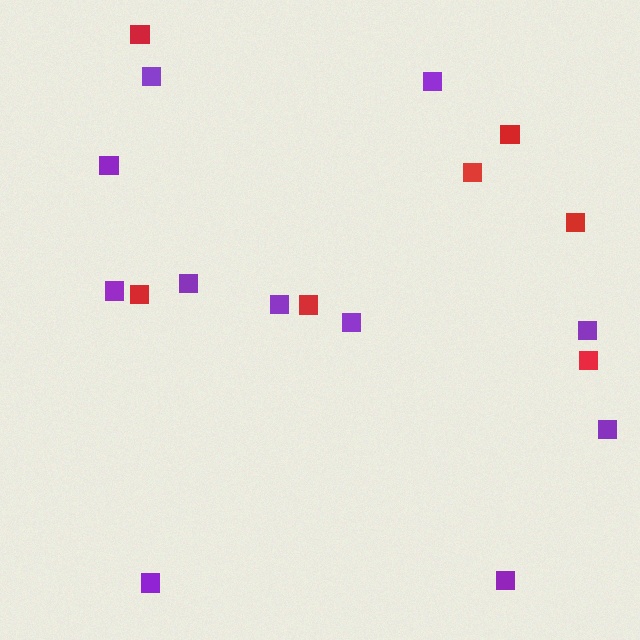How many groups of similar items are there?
There are 2 groups: one group of red squares (7) and one group of purple squares (11).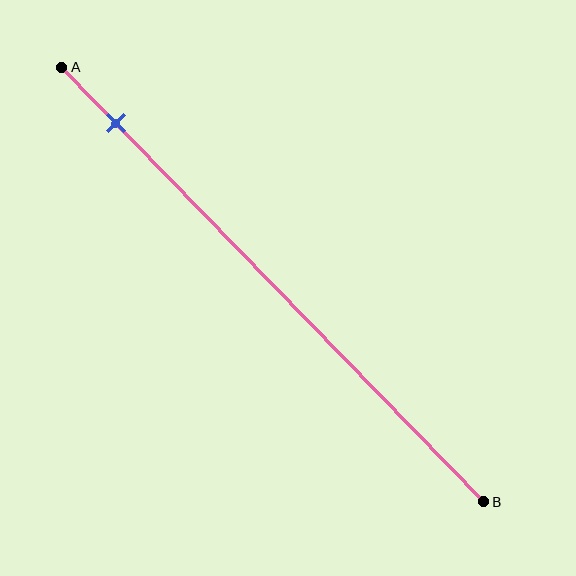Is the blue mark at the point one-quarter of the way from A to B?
No, the mark is at about 15% from A, not at the 25% one-quarter point.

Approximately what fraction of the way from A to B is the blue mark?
The blue mark is approximately 15% of the way from A to B.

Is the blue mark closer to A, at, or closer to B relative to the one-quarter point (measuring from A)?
The blue mark is closer to point A than the one-quarter point of segment AB.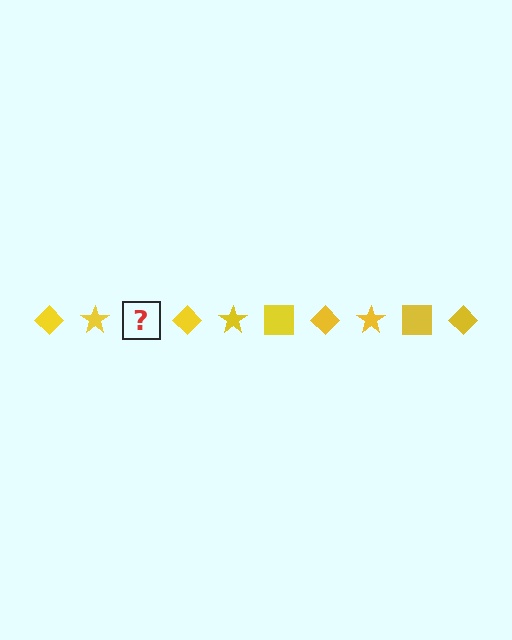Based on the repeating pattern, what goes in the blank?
The blank should be a yellow square.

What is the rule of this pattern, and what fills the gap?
The rule is that the pattern cycles through diamond, star, square shapes in yellow. The gap should be filled with a yellow square.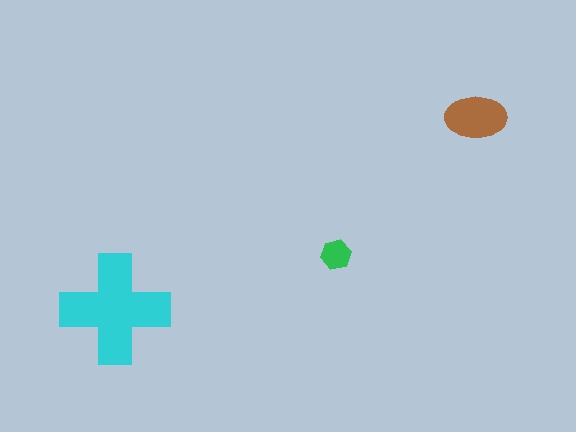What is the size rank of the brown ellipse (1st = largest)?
2nd.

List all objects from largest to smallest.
The cyan cross, the brown ellipse, the green hexagon.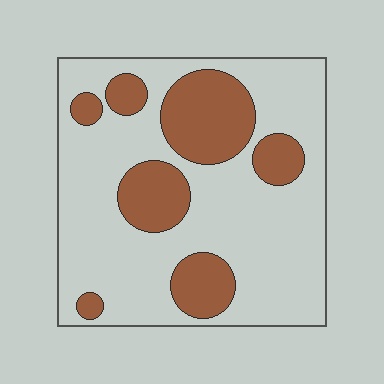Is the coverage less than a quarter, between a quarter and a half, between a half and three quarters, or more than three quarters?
Between a quarter and a half.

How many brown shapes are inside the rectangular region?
7.